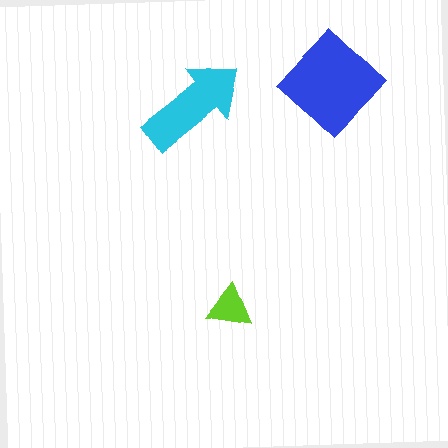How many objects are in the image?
There are 3 objects in the image.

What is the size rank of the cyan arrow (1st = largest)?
2nd.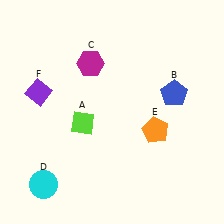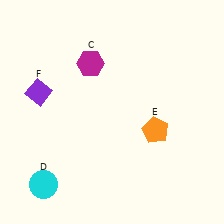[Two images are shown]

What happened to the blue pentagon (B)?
The blue pentagon (B) was removed in Image 2. It was in the top-right area of Image 1.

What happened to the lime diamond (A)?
The lime diamond (A) was removed in Image 2. It was in the bottom-left area of Image 1.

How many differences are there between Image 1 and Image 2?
There are 2 differences between the two images.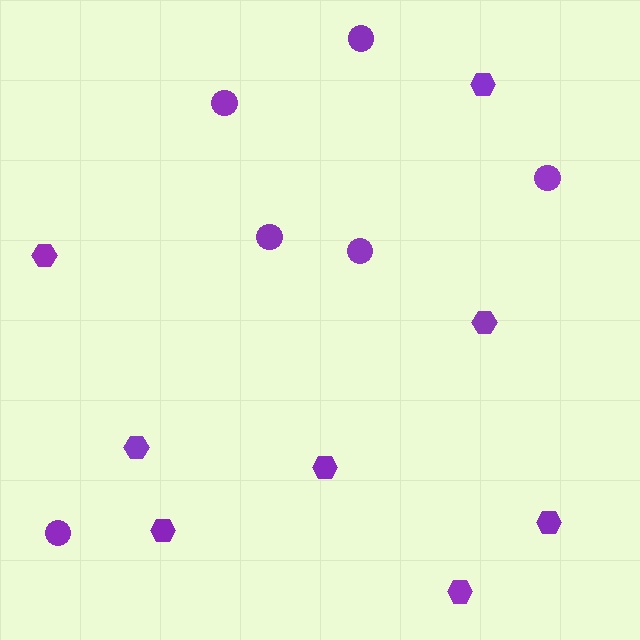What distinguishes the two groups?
There are 2 groups: one group of circles (6) and one group of hexagons (8).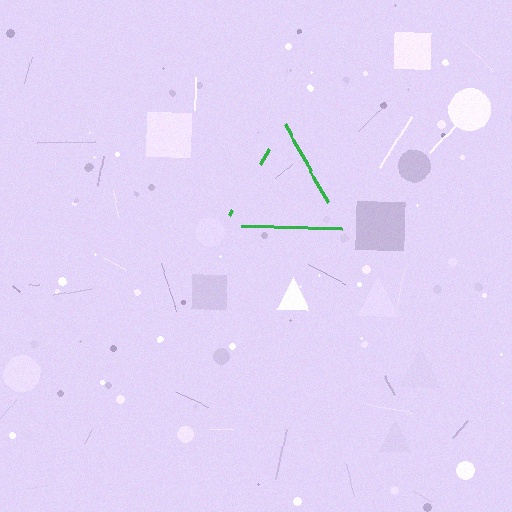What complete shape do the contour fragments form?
The contour fragments form a triangle.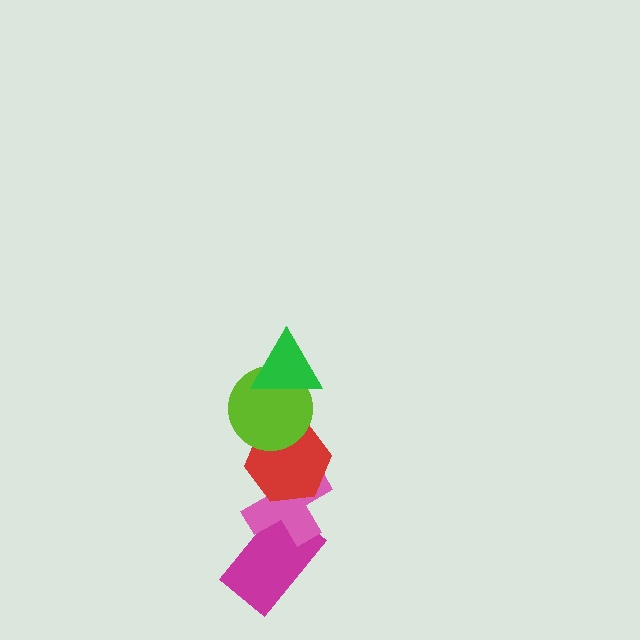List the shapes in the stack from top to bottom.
From top to bottom: the green triangle, the lime circle, the red hexagon, the pink cross, the magenta rectangle.